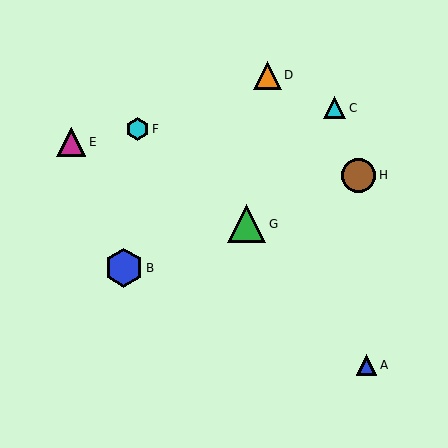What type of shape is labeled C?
Shape C is a cyan triangle.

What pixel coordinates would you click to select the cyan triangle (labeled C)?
Click at (335, 108) to select the cyan triangle C.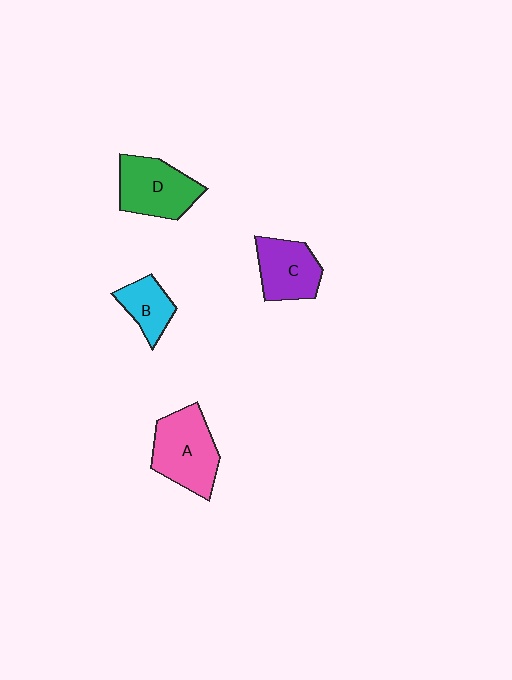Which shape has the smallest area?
Shape B (cyan).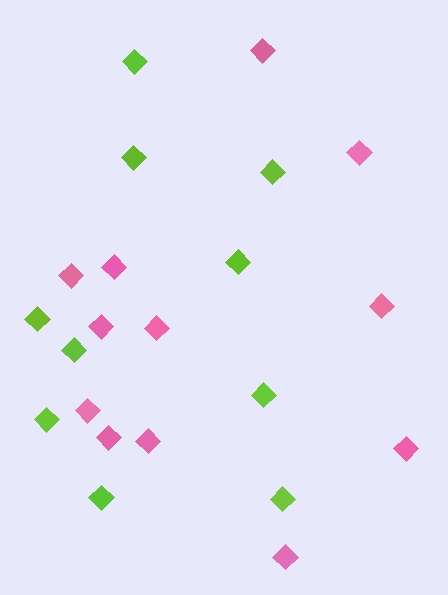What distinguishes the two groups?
There are 2 groups: one group of pink diamonds (12) and one group of lime diamonds (10).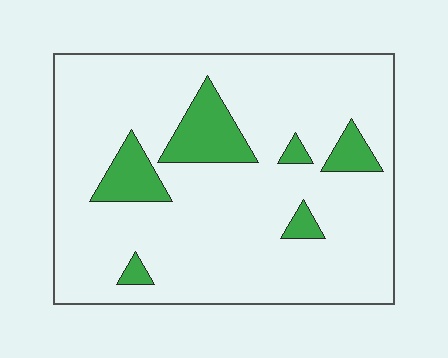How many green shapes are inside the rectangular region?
6.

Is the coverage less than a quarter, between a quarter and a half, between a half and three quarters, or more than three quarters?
Less than a quarter.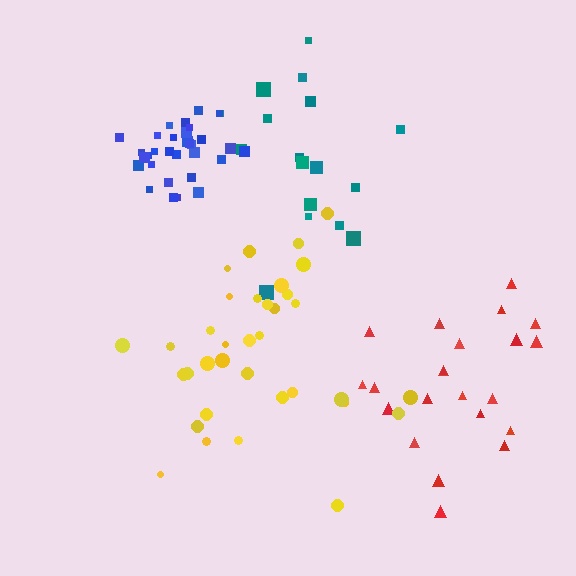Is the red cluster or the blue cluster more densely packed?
Blue.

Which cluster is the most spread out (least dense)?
Teal.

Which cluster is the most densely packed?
Blue.